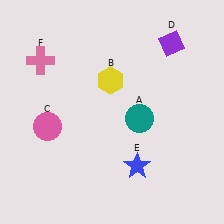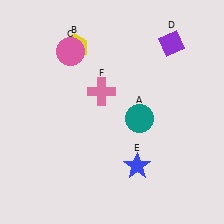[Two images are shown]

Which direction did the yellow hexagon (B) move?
The yellow hexagon (B) moved left.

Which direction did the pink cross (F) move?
The pink cross (F) moved right.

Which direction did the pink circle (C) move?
The pink circle (C) moved up.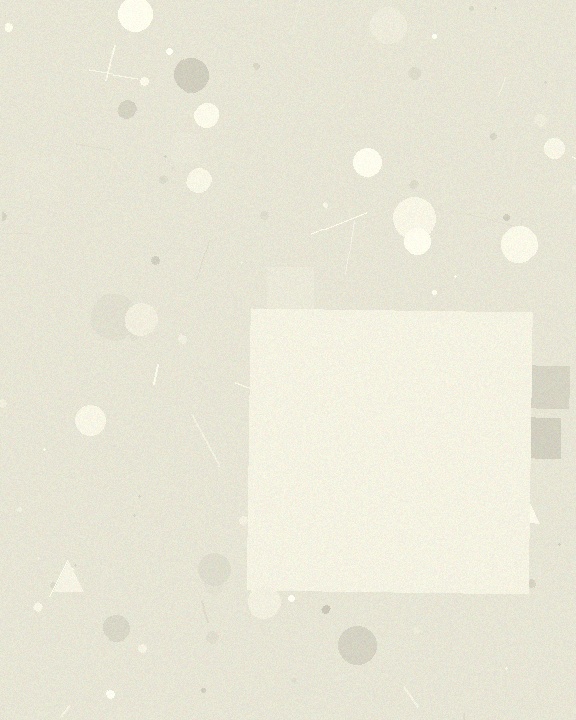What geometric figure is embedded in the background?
A square is embedded in the background.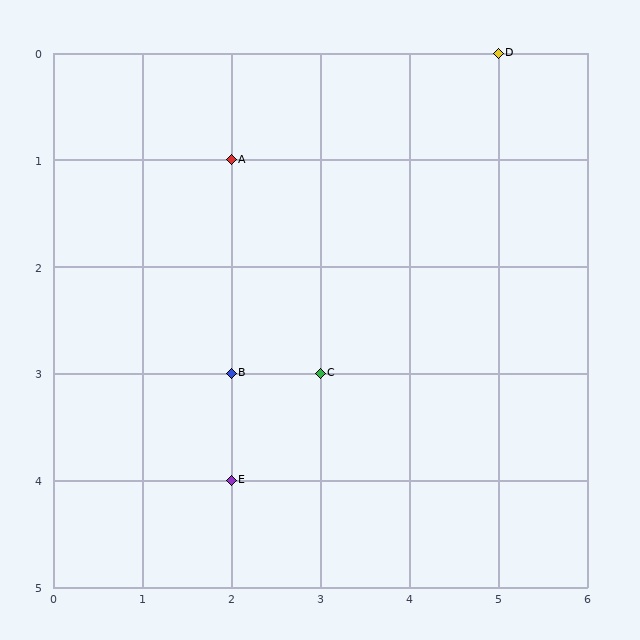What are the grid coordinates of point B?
Point B is at grid coordinates (2, 3).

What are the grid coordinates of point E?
Point E is at grid coordinates (2, 4).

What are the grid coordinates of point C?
Point C is at grid coordinates (3, 3).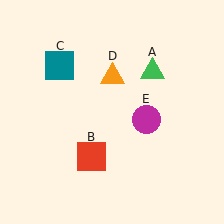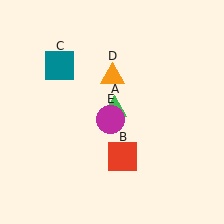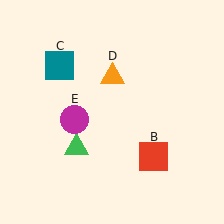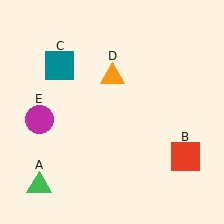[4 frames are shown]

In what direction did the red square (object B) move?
The red square (object B) moved right.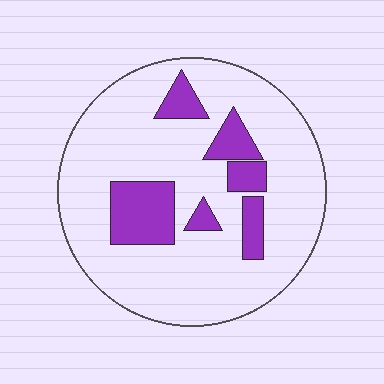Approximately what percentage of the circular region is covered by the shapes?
Approximately 20%.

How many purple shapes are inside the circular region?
6.